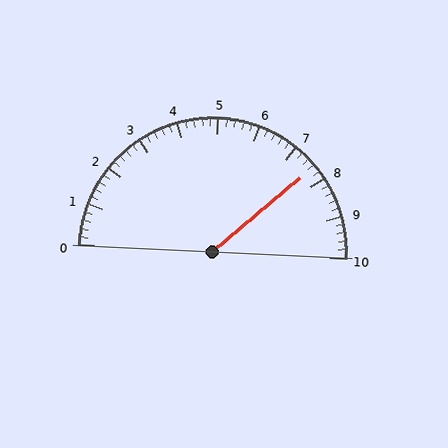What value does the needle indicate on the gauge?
The needle indicates approximately 7.6.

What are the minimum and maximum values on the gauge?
The gauge ranges from 0 to 10.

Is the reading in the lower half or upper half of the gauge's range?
The reading is in the upper half of the range (0 to 10).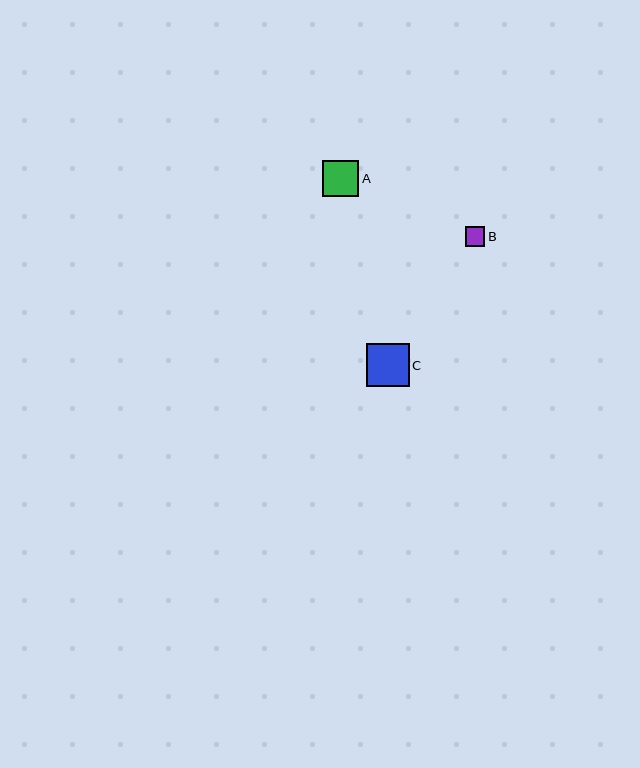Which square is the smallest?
Square B is the smallest with a size of approximately 20 pixels.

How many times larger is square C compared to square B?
Square C is approximately 2.2 times the size of square B.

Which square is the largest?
Square C is the largest with a size of approximately 43 pixels.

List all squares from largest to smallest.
From largest to smallest: C, A, B.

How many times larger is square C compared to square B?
Square C is approximately 2.2 times the size of square B.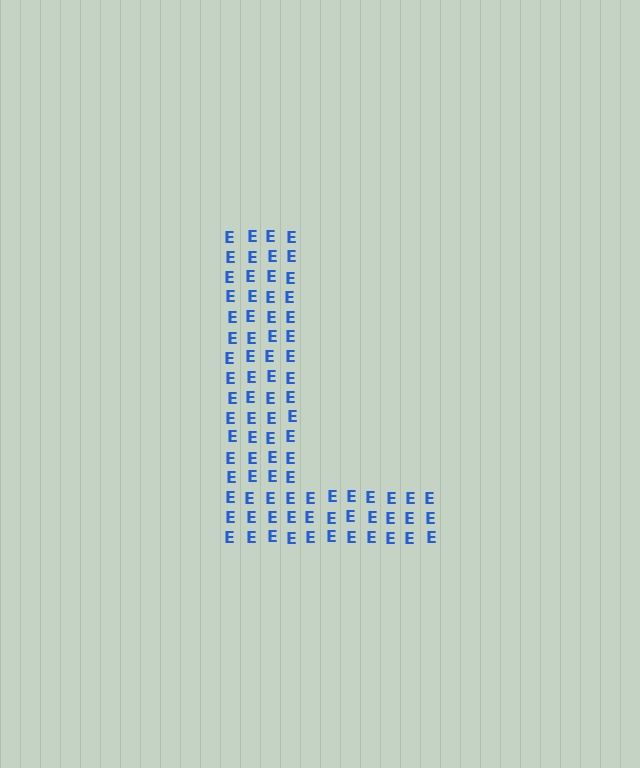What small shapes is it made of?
It is made of small letter E's.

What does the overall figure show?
The overall figure shows the letter L.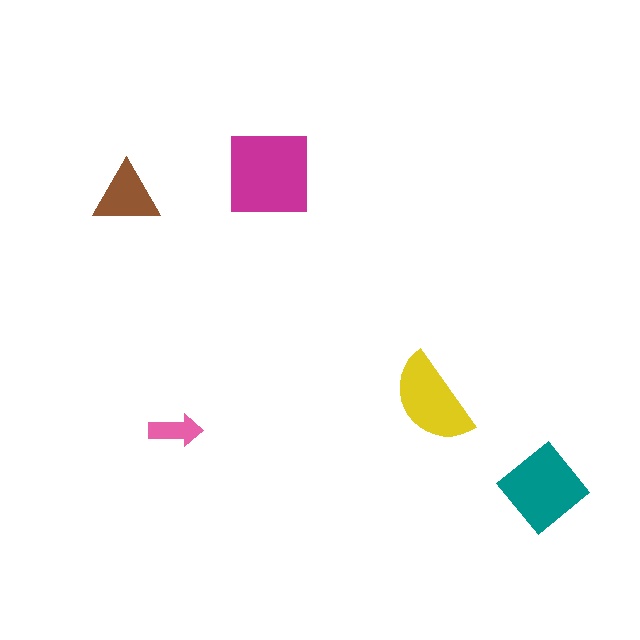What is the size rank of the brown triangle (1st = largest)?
4th.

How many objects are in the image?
There are 5 objects in the image.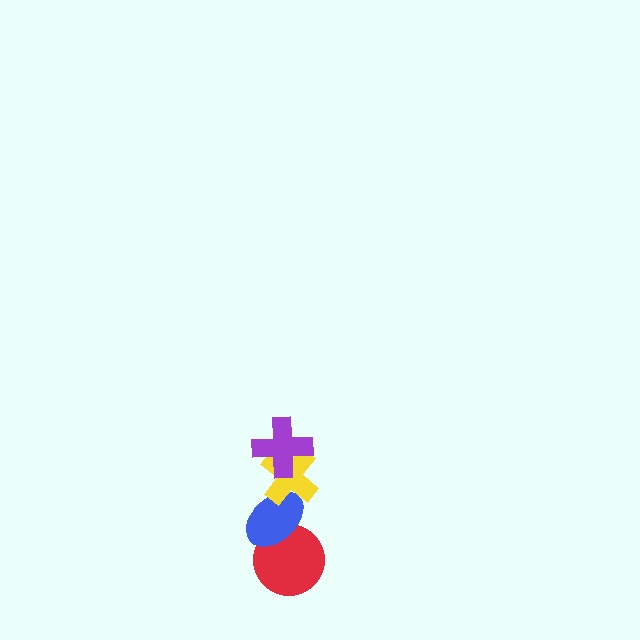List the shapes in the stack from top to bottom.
From top to bottom: the purple cross, the yellow cross, the blue ellipse, the red circle.